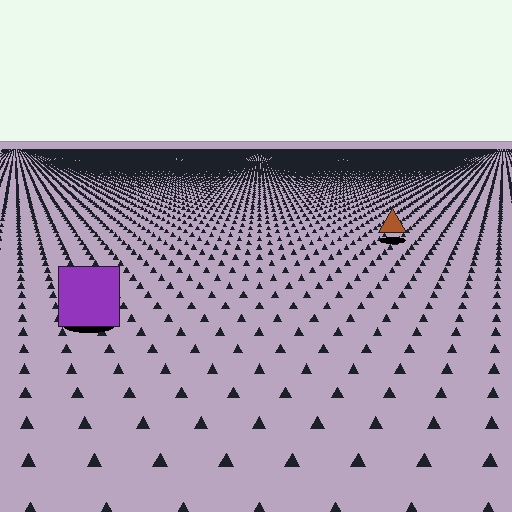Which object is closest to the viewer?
The purple square is closest. The texture marks near it are larger and more spread out.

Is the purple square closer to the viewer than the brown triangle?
Yes. The purple square is closer — you can tell from the texture gradient: the ground texture is coarser near it.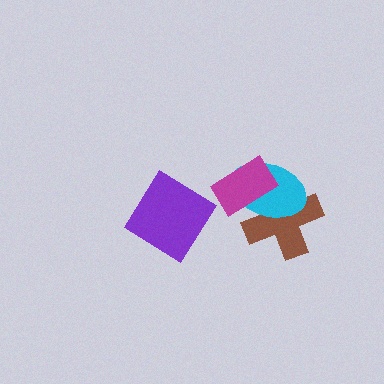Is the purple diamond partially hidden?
No, no other shape covers it.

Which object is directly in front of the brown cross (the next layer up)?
The cyan ellipse is directly in front of the brown cross.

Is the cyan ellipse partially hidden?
Yes, it is partially covered by another shape.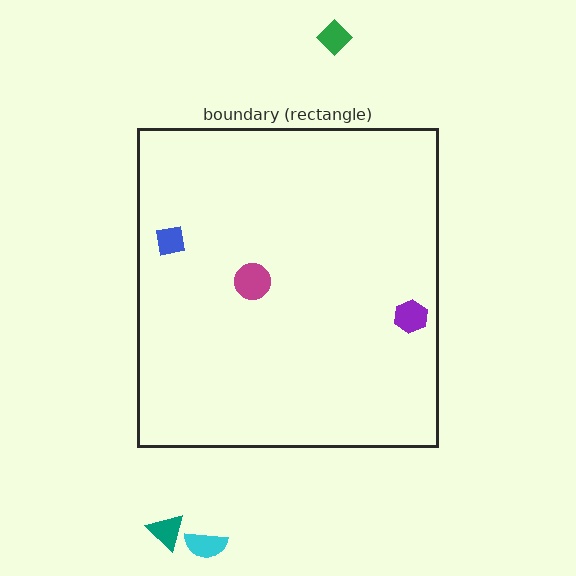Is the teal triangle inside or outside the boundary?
Outside.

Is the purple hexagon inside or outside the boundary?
Inside.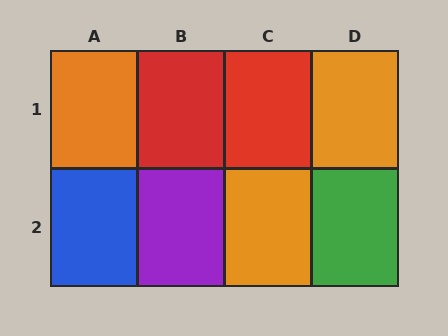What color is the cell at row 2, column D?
Green.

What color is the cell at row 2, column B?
Purple.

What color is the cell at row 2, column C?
Orange.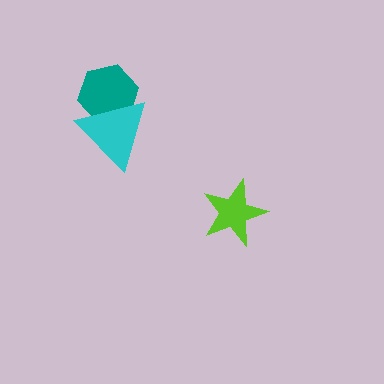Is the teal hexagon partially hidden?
Yes, it is partially covered by another shape.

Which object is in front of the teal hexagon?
The cyan triangle is in front of the teal hexagon.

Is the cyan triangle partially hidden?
No, no other shape covers it.